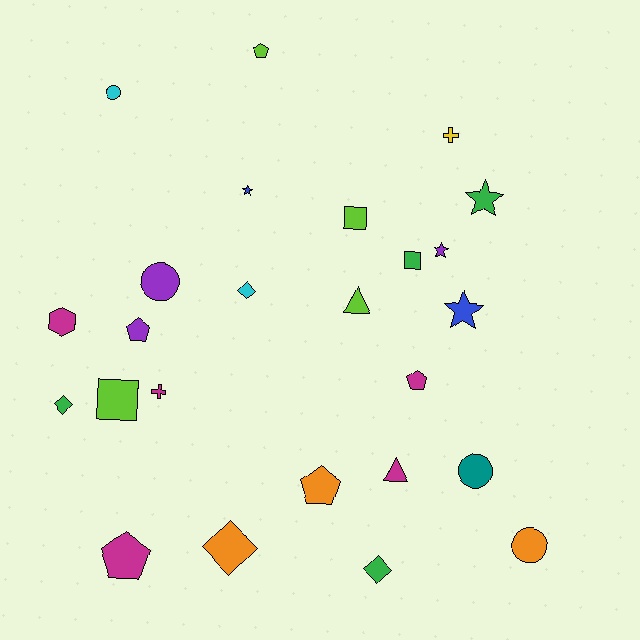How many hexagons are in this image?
There is 1 hexagon.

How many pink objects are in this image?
There are no pink objects.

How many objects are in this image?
There are 25 objects.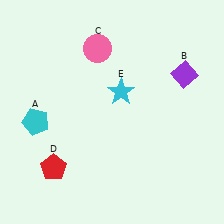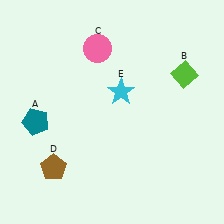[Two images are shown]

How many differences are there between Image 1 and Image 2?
There are 3 differences between the two images.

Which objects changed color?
A changed from cyan to teal. B changed from purple to lime. D changed from red to brown.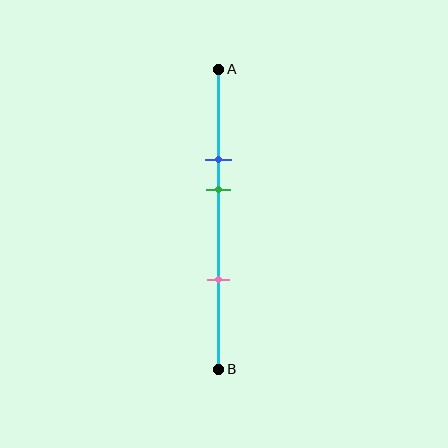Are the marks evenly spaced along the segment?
No, the marks are not evenly spaced.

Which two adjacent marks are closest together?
The blue and green marks are the closest adjacent pair.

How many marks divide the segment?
There are 3 marks dividing the segment.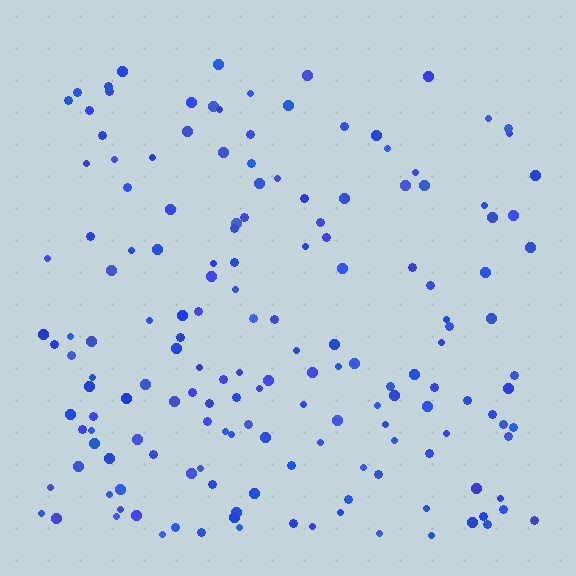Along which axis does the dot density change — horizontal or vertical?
Vertical.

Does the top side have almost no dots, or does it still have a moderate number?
Still a moderate number, just noticeably fewer than the bottom.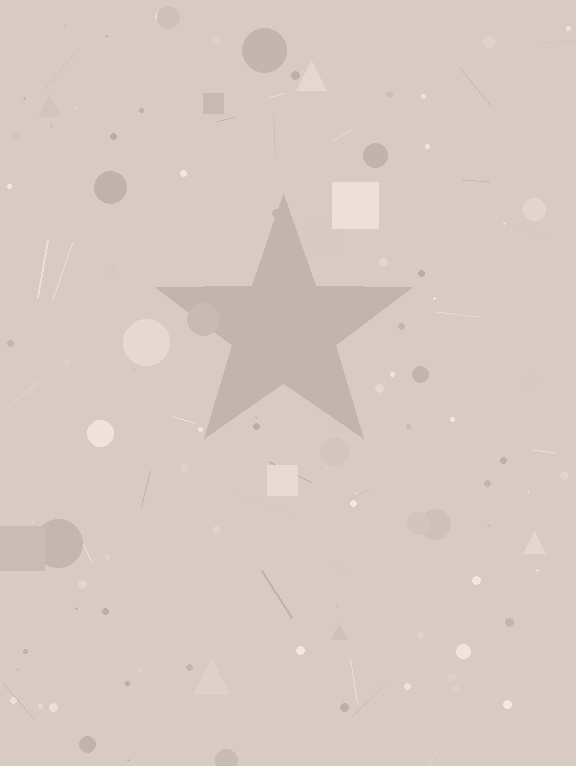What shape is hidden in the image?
A star is hidden in the image.